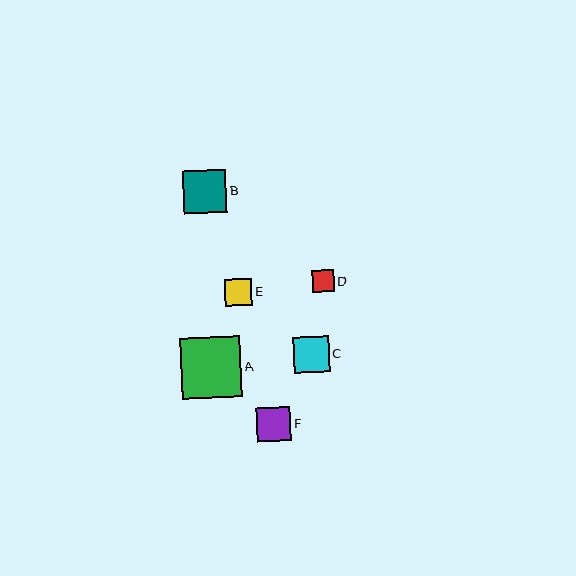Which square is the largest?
Square A is the largest with a size of approximately 60 pixels.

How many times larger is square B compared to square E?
Square B is approximately 1.6 times the size of square E.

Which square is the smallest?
Square D is the smallest with a size of approximately 22 pixels.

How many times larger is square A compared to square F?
Square A is approximately 1.8 times the size of square F.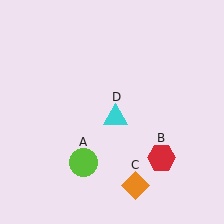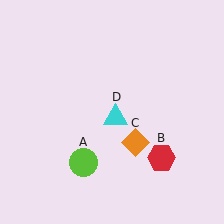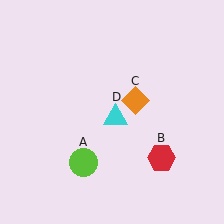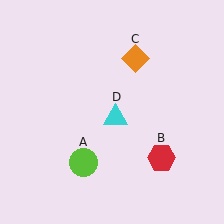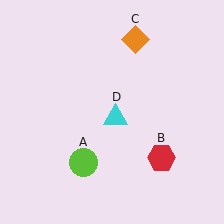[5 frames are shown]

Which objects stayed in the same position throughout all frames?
Lime circle (object A) and red hexagon (object B) and cyan triangle (object D) remained stationary.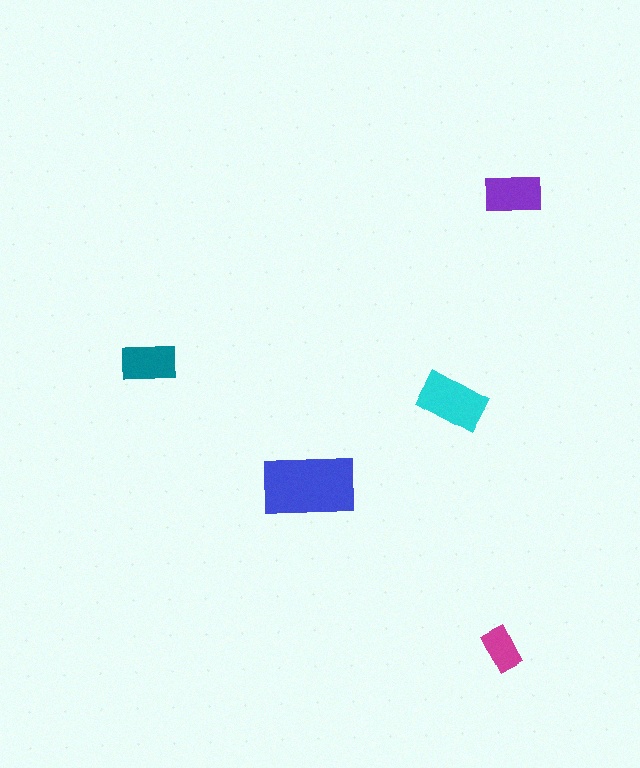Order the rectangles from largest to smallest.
the blue one, the cyan one, the purple one, the teal one, the magenta one.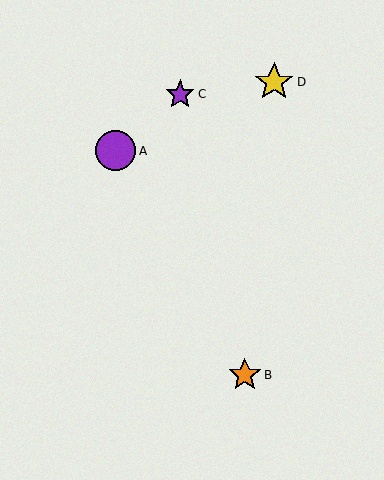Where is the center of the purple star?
The center of the purple star is at (180, 94).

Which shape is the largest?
The purple circle (labeled A) is the largest.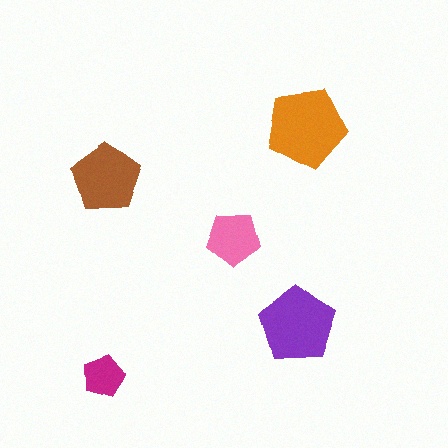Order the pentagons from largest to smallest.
the orange one, the purple one, the brown one, the pink one, the magenta one.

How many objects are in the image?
There are 5 objects in the image.